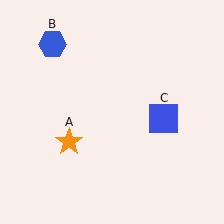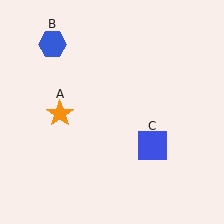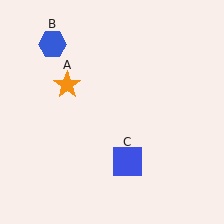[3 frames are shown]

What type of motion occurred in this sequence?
The orange star (object A), blue square (object C) rotated clockwise around the center of the scene.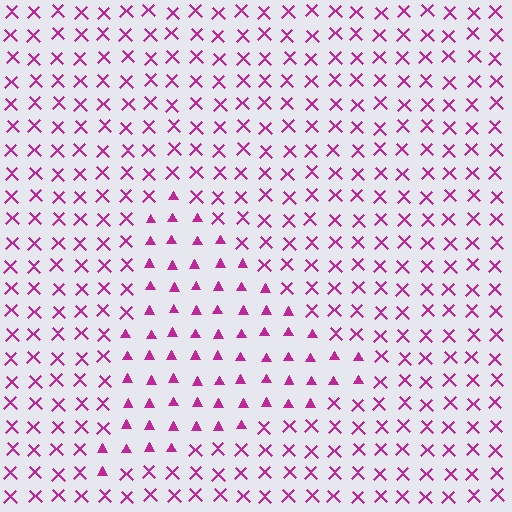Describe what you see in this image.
The image is filled with small magenta elements arranged in a uniform grid. A triangle-shaped region contains triangles, while the surrounding area contains X marks. The boundary is defined purely by the change in element shape.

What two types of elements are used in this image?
The image uses triangles inside the triangle region and X marks outside it.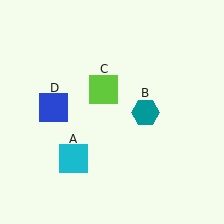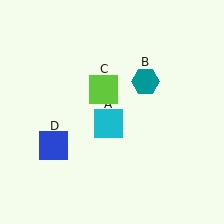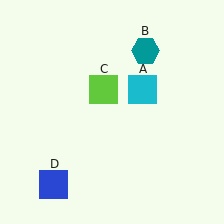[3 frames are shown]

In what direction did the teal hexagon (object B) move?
The teal hexagon (object B) moved up.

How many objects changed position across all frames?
3 objects changed position: cyan square (object A), teal hexagon (object B), blue square (object D).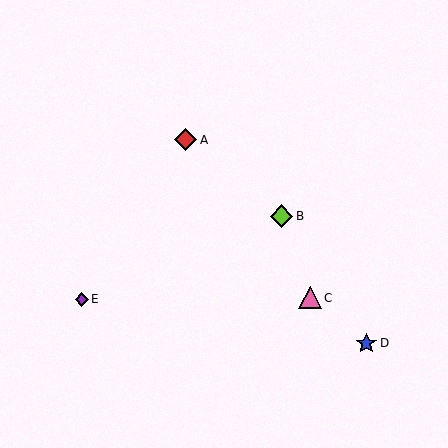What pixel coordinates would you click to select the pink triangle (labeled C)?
Click at (310, 298) to select the pink triangle C.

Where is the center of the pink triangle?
The center of the pink triangle is at (310, 298).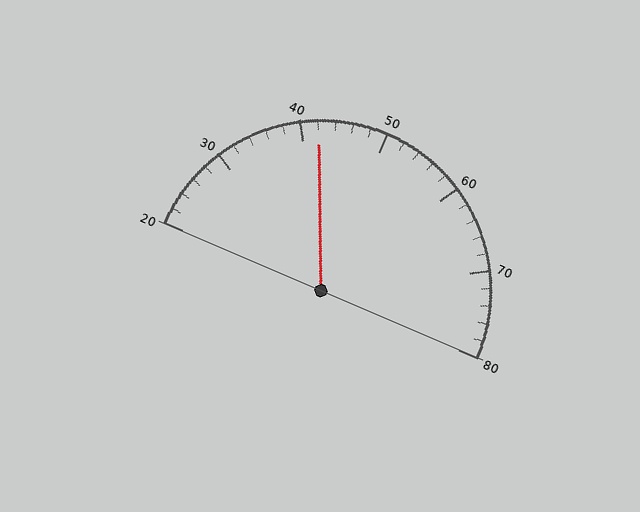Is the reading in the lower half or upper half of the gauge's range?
The reading is in the lower half of the range (20 to 80).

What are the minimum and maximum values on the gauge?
The gauge ranges from 20 to 80.